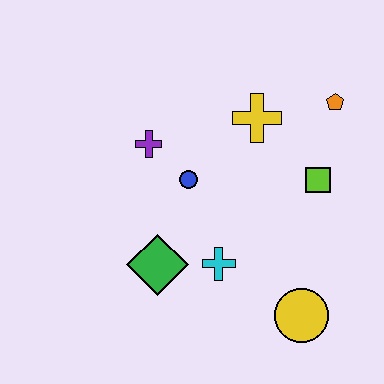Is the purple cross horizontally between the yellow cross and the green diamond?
No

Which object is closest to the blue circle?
The purple cross is closest to the blue circle.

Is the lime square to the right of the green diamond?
Yes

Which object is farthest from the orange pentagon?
The green diamond is farthest from the orange pentagon.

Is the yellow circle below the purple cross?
Yes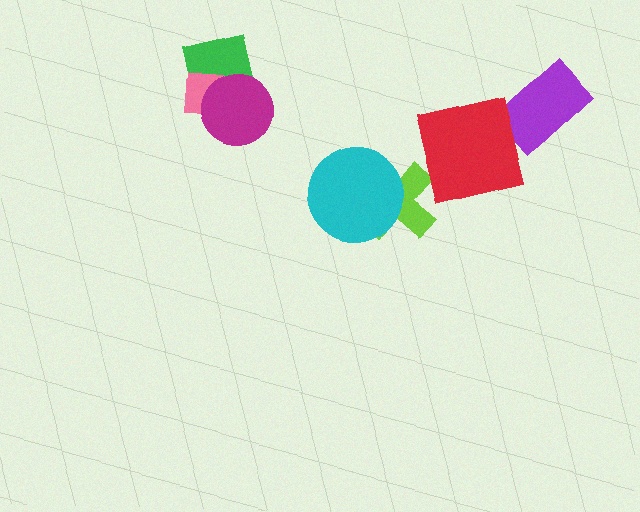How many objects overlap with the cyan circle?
1 object overlaps with the cyan circle.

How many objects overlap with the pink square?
2 objects overlap with the pink square.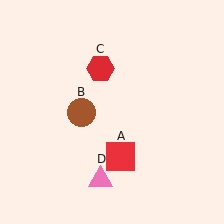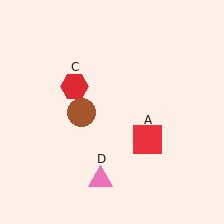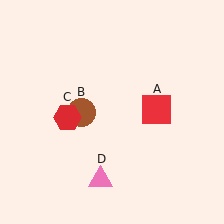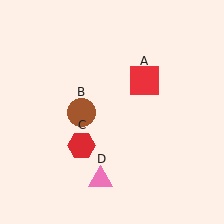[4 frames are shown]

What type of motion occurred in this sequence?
The red square (object A), red hexagon (object C) rotated counterclockwise around the center of the scene.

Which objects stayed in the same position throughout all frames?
Brown circle (object B) and pink triangle (object D) remained stationary.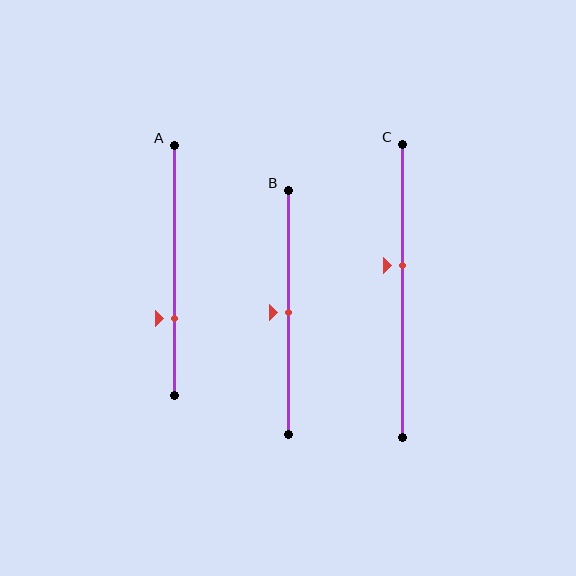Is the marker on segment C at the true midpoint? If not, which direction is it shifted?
No, the marker on segment C is shifted upward by about 9% of the segment length.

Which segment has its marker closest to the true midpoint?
Segment B has its marker closest to the true midpoint.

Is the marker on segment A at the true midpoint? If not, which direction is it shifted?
No, the marker on segment A is shifted downward by about 19% of the segment length.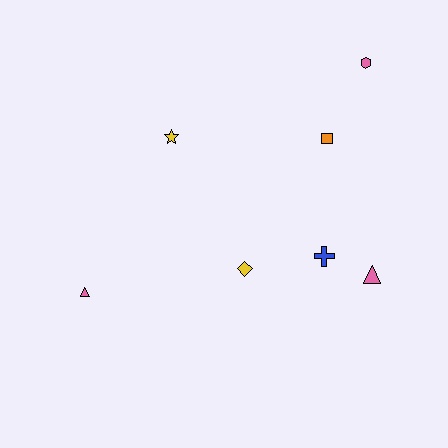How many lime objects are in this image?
There are no lime objects.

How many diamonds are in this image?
There is 1 diamond.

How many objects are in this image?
There are 7 objects.